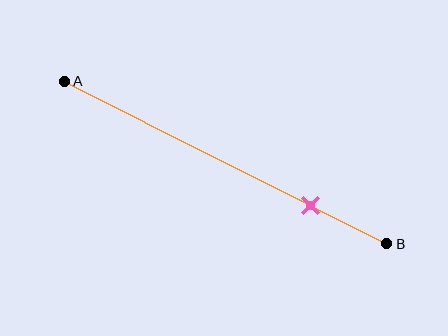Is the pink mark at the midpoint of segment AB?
No, the mark is at about 75% from A, not at the 50% midpoint.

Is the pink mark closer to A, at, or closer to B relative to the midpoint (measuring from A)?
The pink mark is closer to point B than the midpoint of segment AB.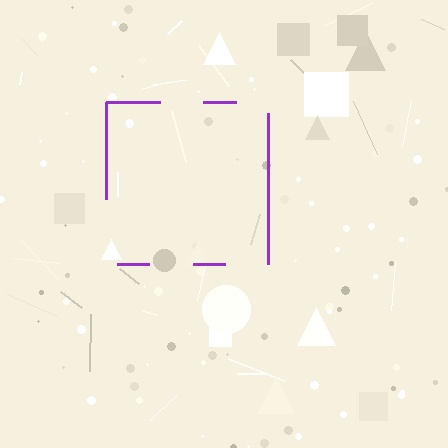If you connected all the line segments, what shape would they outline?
They would outline a square.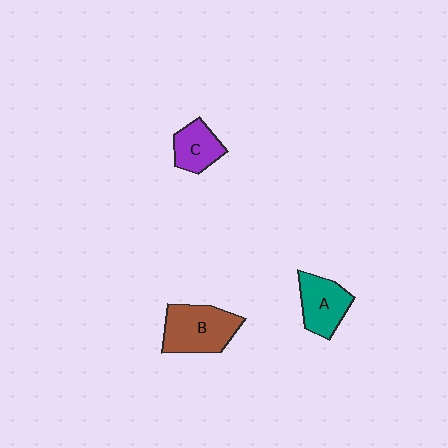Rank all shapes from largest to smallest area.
From largest to smallest: B (brown), A (teal), C (purple).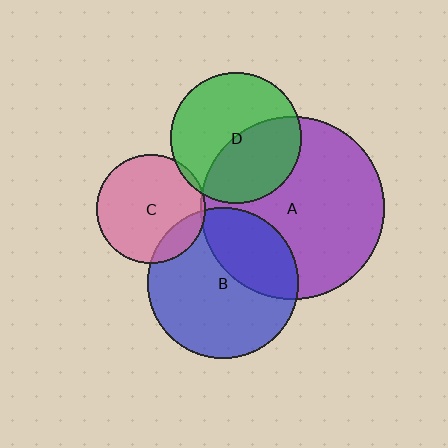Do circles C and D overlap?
Yes.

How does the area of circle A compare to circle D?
Approximately 2.0 times.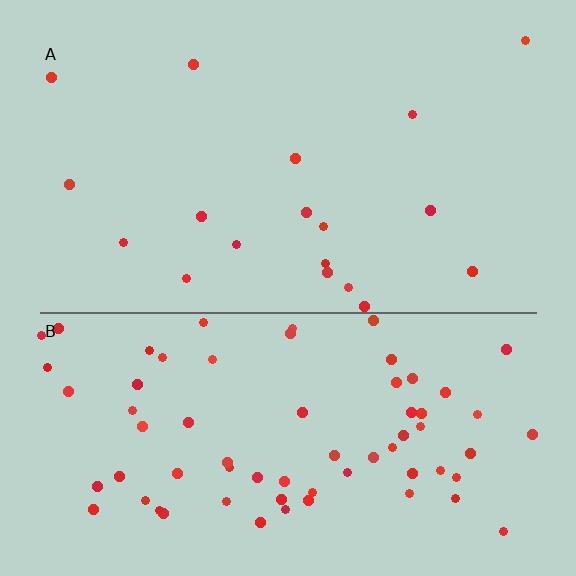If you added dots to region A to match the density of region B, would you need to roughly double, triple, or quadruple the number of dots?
Approximately quadruple.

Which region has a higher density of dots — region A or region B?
B (the bottom).